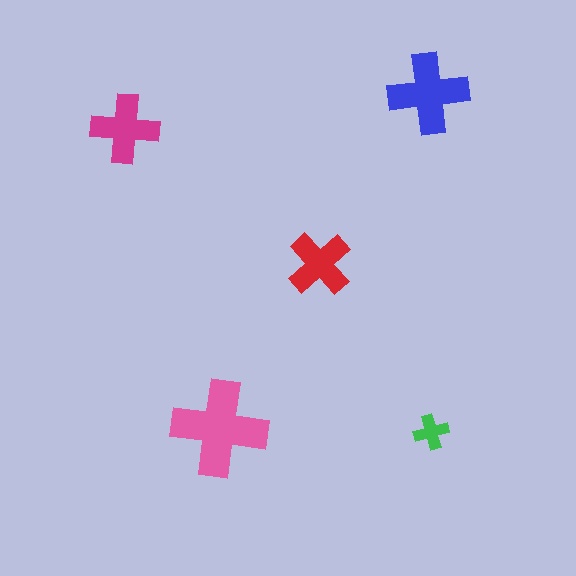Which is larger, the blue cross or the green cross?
The blue one.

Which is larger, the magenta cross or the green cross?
The magenta one.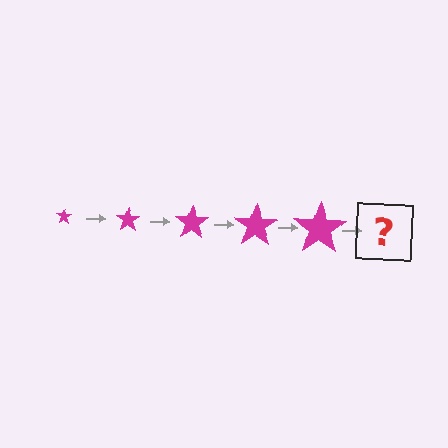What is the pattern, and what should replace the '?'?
The pattern is that the star gets progressively larger each step. The '?' should be a magenta star, larger than the previous one.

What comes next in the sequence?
The next element should be a magenta star, larger than the previous one.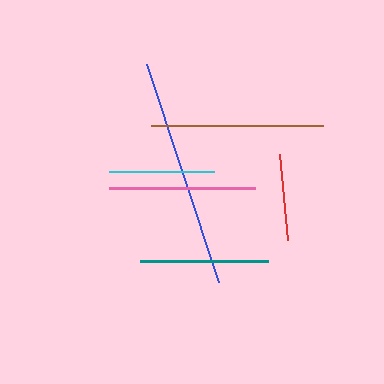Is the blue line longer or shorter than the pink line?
The blue line is longer than the pink line.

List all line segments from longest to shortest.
From longest to shortest: blue, brown, pink, teal, cyan, red.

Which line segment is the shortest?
The red line is the shortest at approximately 87 pixels.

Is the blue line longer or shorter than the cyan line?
The blue line is longer than the cyan line.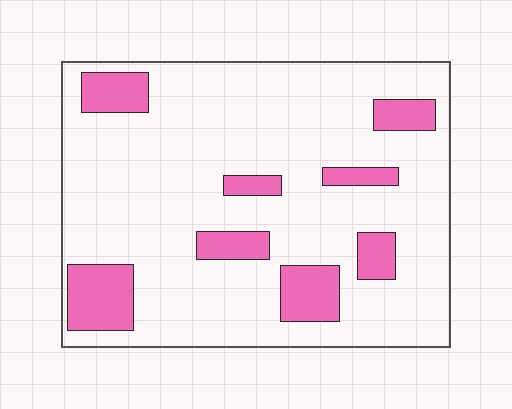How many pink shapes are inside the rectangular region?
8.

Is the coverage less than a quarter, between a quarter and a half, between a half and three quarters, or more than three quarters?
Less than a quarter.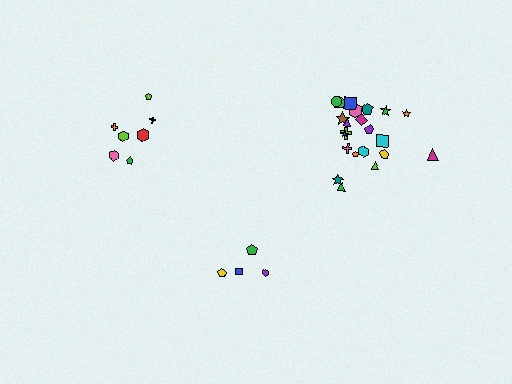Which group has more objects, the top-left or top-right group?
The top-right group.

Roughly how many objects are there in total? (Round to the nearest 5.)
Roughly 35 objects in total.